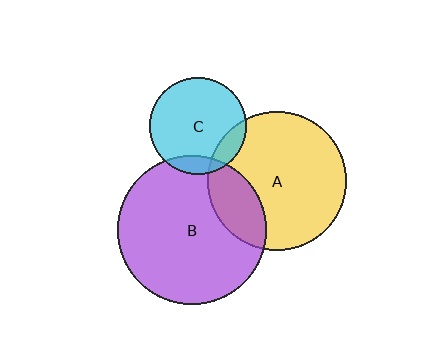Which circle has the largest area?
Circle B (purple).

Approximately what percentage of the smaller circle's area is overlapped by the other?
Approximately 15%.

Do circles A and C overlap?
Yes.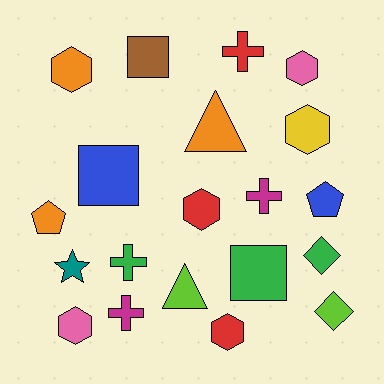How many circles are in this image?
There are no circles.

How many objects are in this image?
There are 20 objects.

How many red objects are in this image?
There are 3 red objects.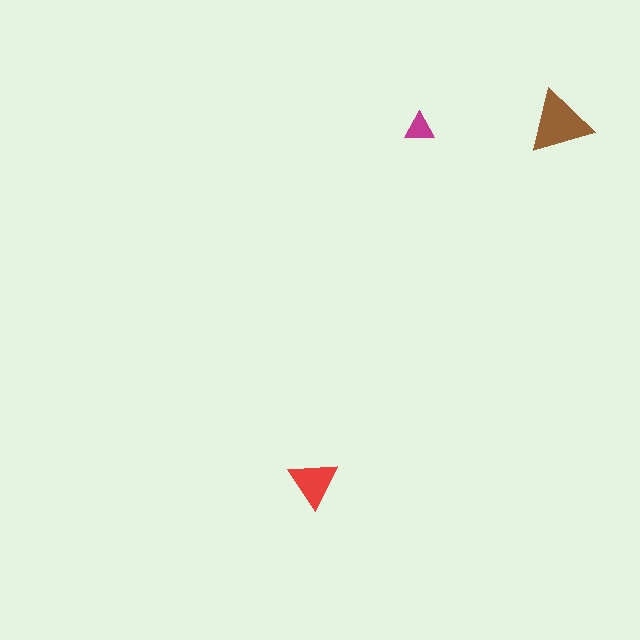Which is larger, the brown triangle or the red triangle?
The brown one.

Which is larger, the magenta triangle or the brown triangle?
The brown one.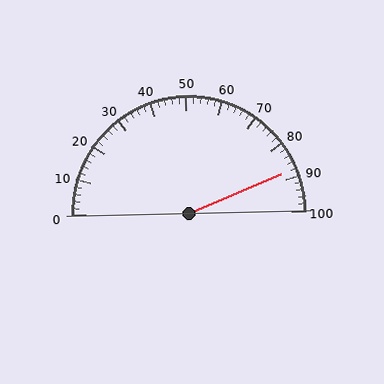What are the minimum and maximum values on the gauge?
The gauge ranges from 0 to 100.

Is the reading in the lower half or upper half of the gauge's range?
The reading is in the upper half of the range (0 to 100).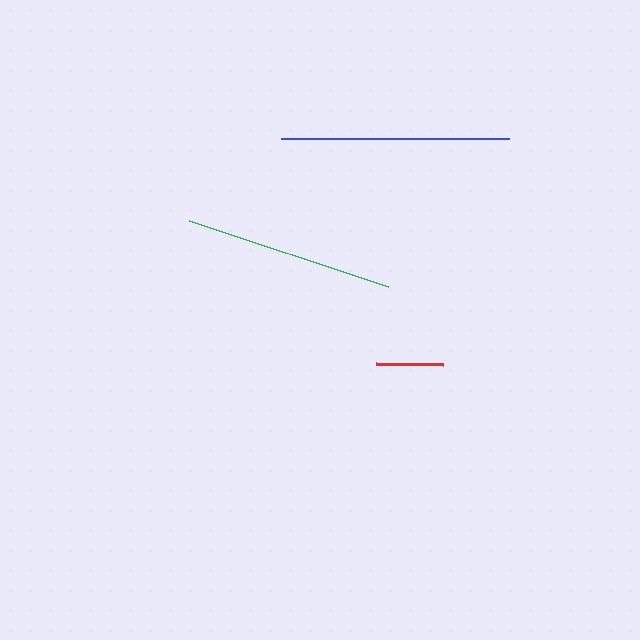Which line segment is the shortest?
The red line is the shortest at approximately 67 pixels.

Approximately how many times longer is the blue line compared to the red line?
The blue line is approximately 3.4 times the length of the red line.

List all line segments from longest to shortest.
From longest to shortest: blue, green, red.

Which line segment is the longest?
The blue line is the longest at approximately 228 pixels.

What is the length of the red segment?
The red segment is approximately 67 pixels long.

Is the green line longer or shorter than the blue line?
The blue line is longer than the green line.